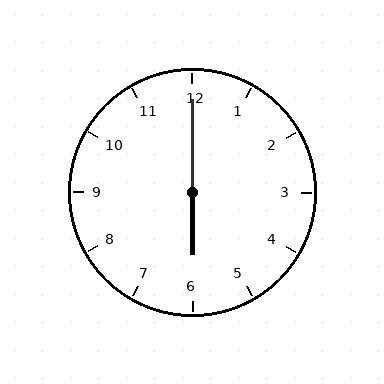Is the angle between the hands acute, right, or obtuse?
It is obtuse.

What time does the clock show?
6:00.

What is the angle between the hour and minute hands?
Approximately 180 degrees.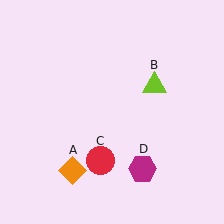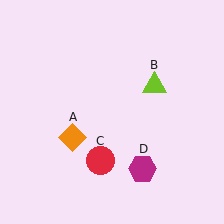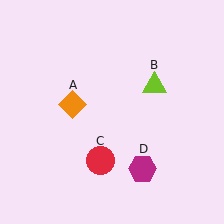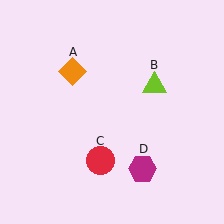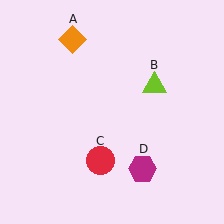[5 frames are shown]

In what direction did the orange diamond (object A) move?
The orange diamond (object A) moved up.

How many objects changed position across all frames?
1 object changed position: orange diamond (object A).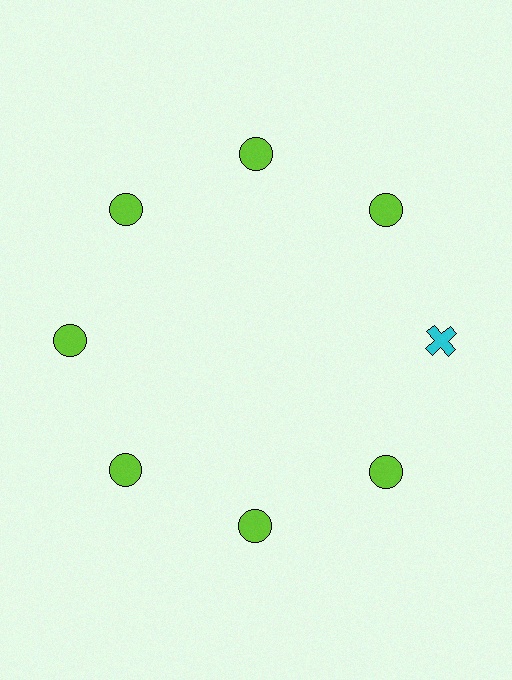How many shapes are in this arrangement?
There are 8 shapes arranged in a ring pattern.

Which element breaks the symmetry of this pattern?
The cyan cross at roughly the 3 o'clock position breaks the symmetry. All other shapes are lime circles.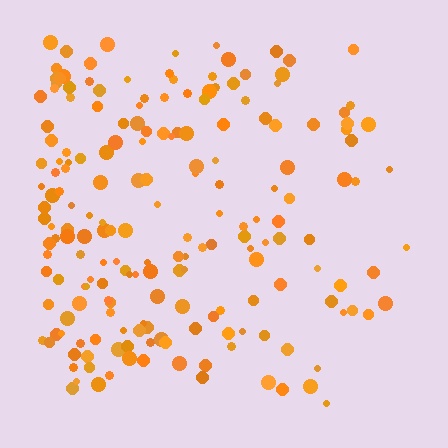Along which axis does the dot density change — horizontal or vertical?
Horizontal.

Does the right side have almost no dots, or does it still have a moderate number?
Still a moderate number, just noticeably fewer than the left.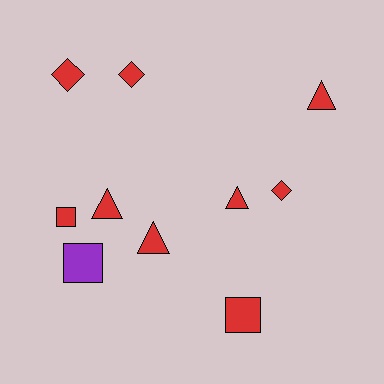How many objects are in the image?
There are 10 objects.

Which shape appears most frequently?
Triangle, with 4 objects.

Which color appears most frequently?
Red, with 9 objects.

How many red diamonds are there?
There are 3 red diamonds.